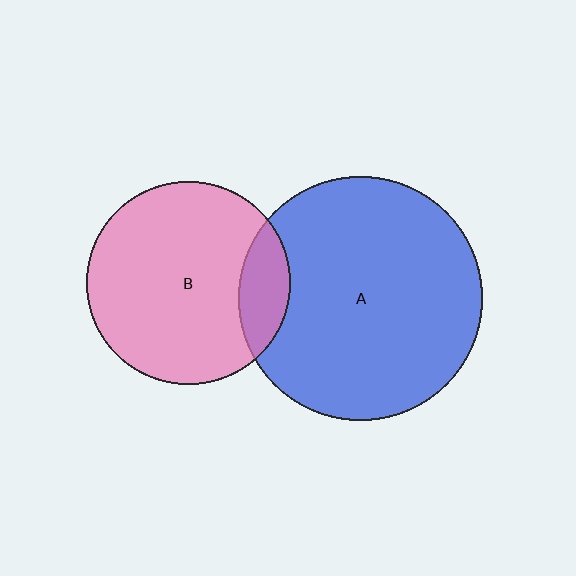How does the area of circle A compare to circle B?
Approximately 1.4 times.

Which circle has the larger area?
Circle A (blue).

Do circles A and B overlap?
Yes.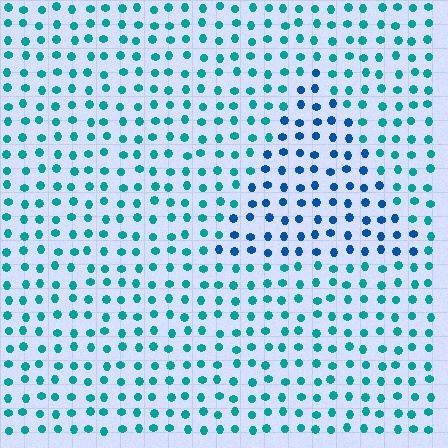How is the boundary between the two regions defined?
The boundary is defined purely by a slight shift in hue (about 34 degrees). Spacing, size, and orientation are identical on both sides.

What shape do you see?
I see a triangle.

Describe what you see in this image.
The image is filled with small teal elements in a uniform arrangement. A triangle-shaped region is visible where the elements are tinted to a slightly different hue, forming a subtle color boundary.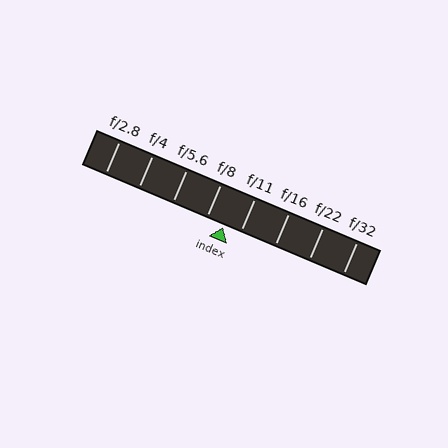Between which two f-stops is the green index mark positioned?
The index mark is between f/8 and f/11.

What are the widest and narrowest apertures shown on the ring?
The widest aperture shown is f/2.8 and the narrowest is f/32.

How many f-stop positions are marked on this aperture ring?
There are 8 f-stop positions marked.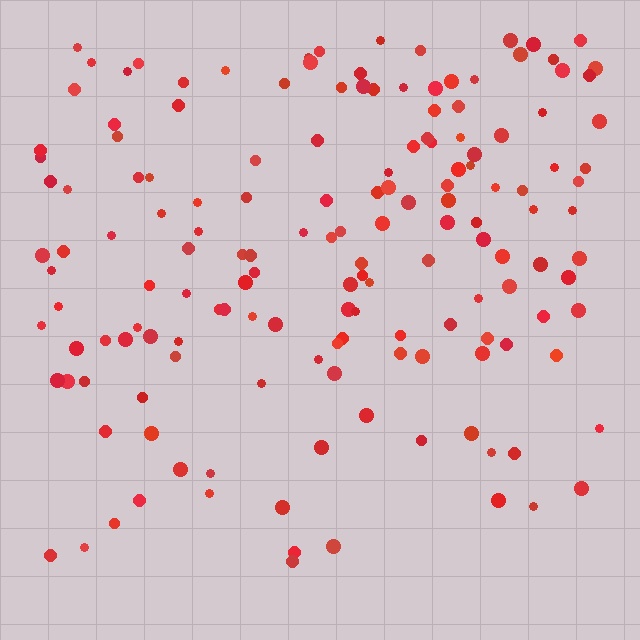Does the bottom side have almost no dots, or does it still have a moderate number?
Still a moderate number, just noticeably fewer than the top.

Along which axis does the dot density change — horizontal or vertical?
Vertical.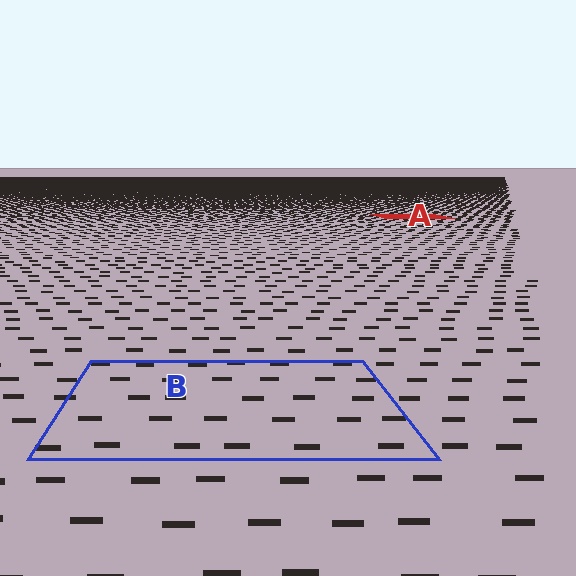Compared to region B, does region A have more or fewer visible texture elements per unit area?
Region A has more texture elements per unit area — they are packed more densely because it is farther away.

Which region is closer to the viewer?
Region B is closer. The texture elements there are larger and more spread out.